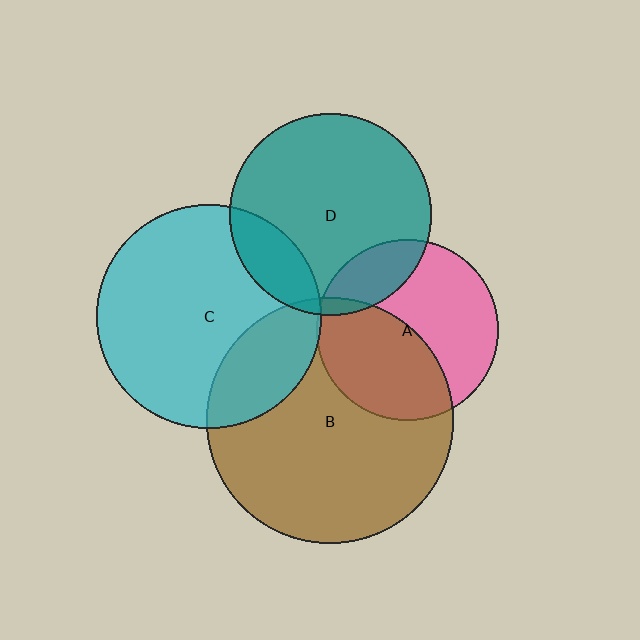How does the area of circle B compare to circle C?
Approximately 1.2 times.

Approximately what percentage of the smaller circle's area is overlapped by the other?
Approximately 5%.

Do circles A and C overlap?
Yes.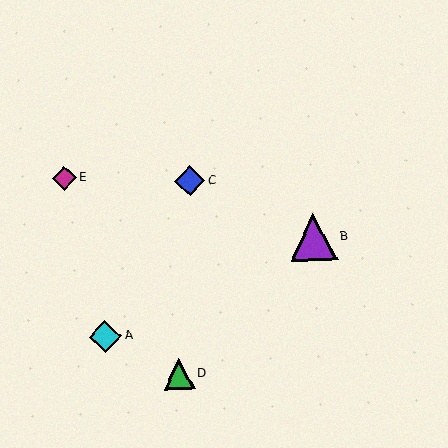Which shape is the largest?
The purple triangle (labeled B) is the largest.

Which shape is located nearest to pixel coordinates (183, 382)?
The green triangle (labeled D) at (179, 374) is nearest to that location.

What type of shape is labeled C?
Shape C is a blue diamond.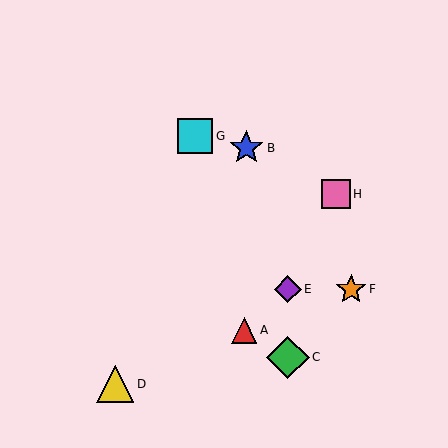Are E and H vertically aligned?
No, E is at x≈288 and H is at x≈336.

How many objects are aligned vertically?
2 objects (C, E) are aligned vertically.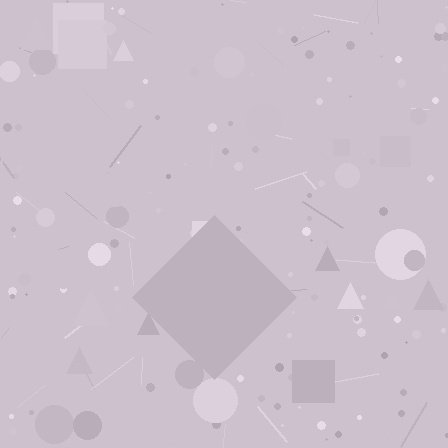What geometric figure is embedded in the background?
A diamond is embedded in the background.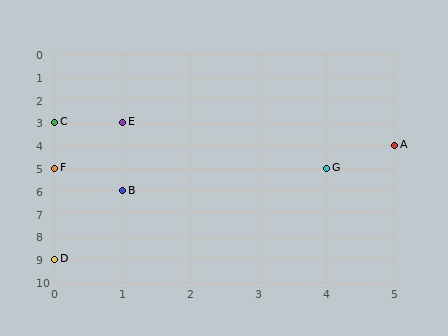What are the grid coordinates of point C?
Point C is at grid coordinates (0, 3).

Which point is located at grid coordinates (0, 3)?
Point C is at (0, 3).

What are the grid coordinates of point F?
Point F is at grid coordinates (0, 5).